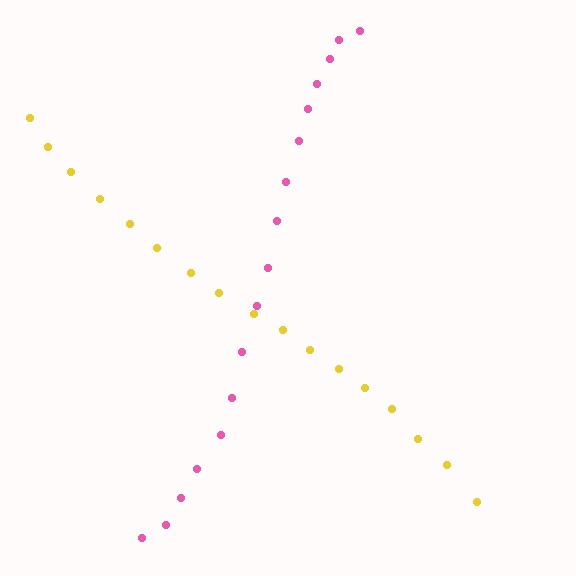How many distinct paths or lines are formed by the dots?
There are 2 distinct paths.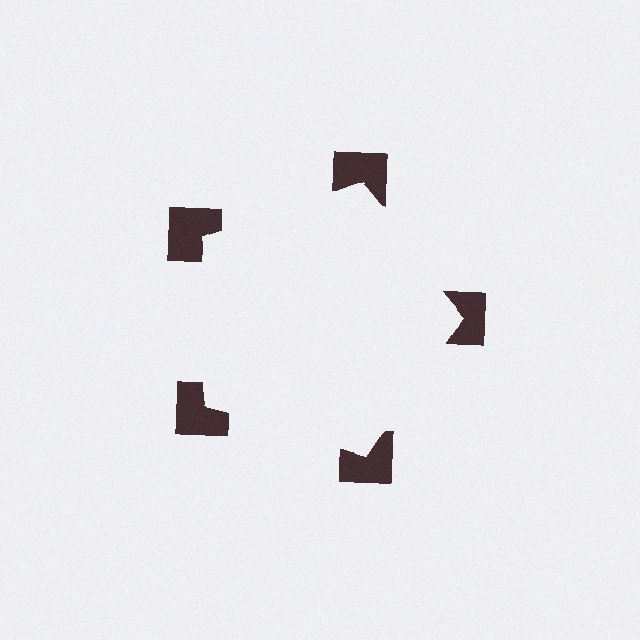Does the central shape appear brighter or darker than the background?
It typically appears slightly brighter than the background, even though no actual brightness change is drawn.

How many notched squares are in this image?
There are 5 — one at each vertex of the illusory pentagon.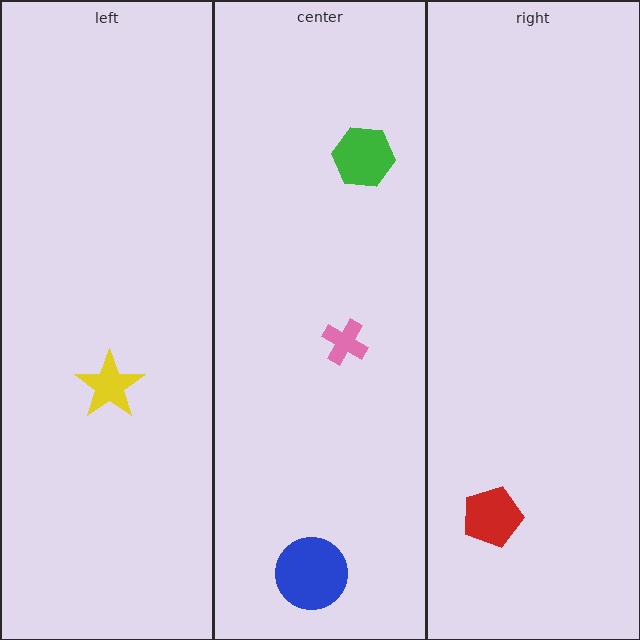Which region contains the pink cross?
The center region.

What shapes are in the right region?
The red pentagon.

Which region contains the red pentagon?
The right region.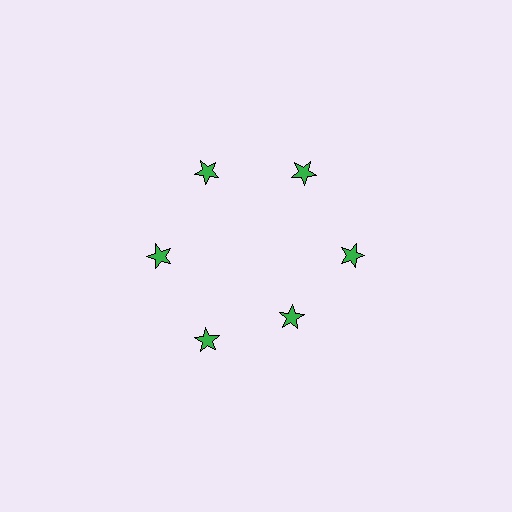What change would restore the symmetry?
The symmetry would be restored by moving it outward, back onto the ring so that all 6 stars sit at equal angles and equal distance from the center.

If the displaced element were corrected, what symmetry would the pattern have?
It would have 6-fold rotational symmetry — the pattern would map onto itself every 60 degrees.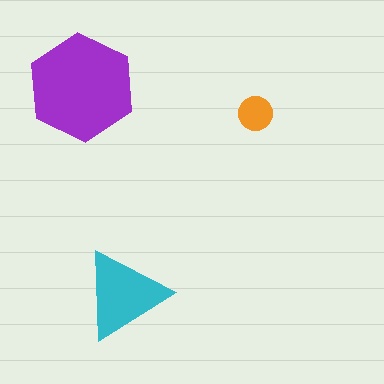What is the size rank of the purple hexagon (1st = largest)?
1st.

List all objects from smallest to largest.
The orange circle, the cyan triangle, the purple hexagon.